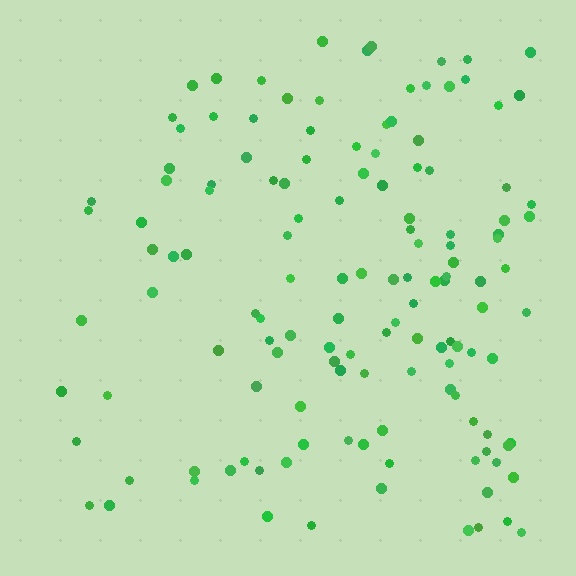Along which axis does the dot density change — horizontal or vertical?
Horizontal.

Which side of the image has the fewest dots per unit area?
The left.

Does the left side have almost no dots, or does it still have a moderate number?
Still a moderate number, just noticeably fewer than the right.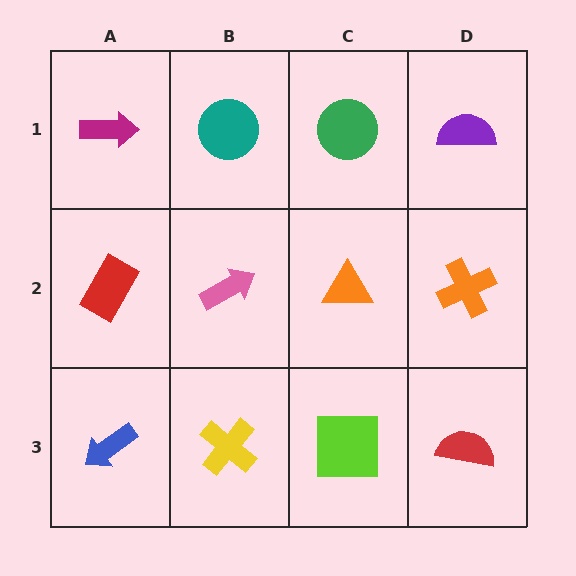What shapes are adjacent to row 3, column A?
A red rectangle (row 2, column A), a yellow cross (row 3, column B).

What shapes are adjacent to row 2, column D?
A purple semicircle (row 1, column D), a red semicircle (row 3, column D), an orange triangle (row 2, column C).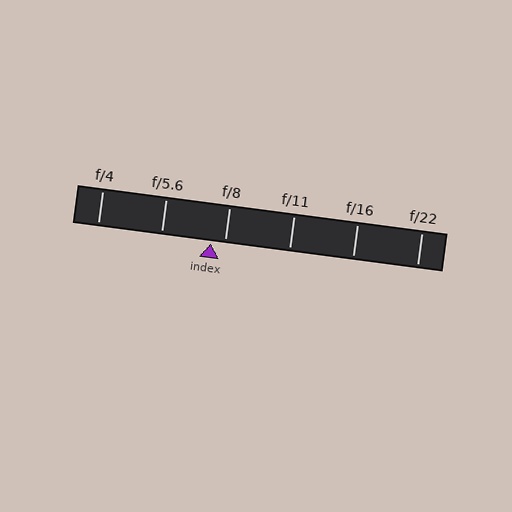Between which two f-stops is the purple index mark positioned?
The index mark is between f/5.6 and f/8.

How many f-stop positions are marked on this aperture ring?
There are 6 f-stop positions marked.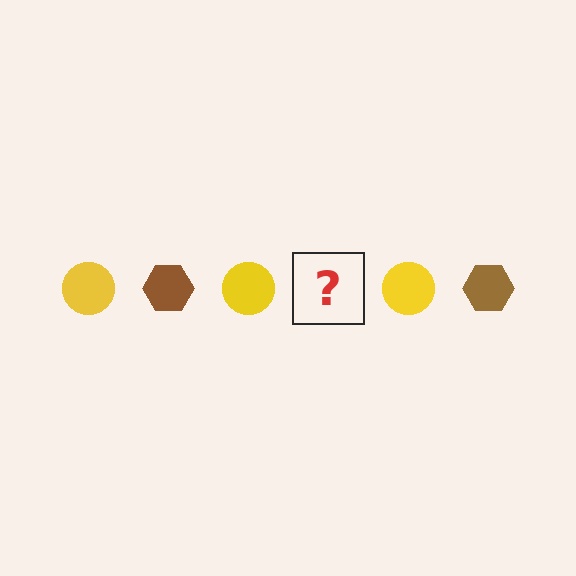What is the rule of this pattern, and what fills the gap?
The rule is that the pattern alternates between yellow circle and brown hexagon. The gap should be filled with a brown hexagon.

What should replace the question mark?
The question mark should be replaced with a brown hexagon.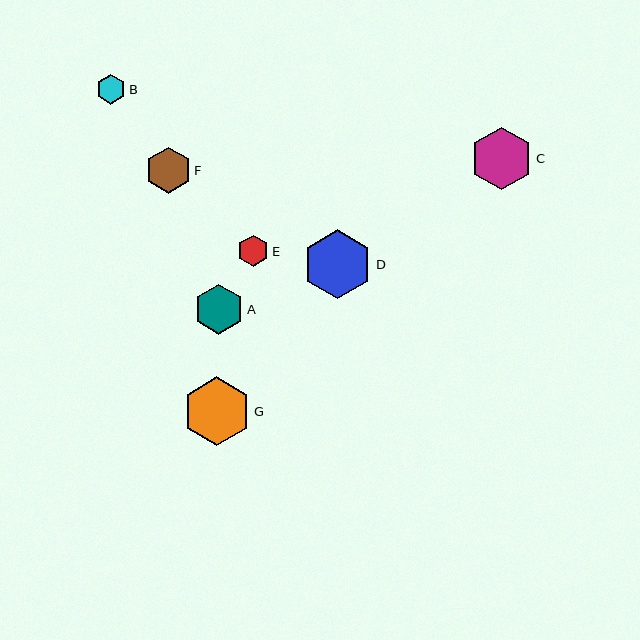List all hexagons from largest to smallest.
From largest to smallest: D, G, C, A, F, E, B.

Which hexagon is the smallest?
Hexagon B is the smallest with a size of approximately 29 pixels.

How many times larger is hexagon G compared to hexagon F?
Hexagon G is approximately 1.5 times the size of hexagon F.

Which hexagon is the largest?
Hexagon D is the largest with a size of approximately 69 pixels.